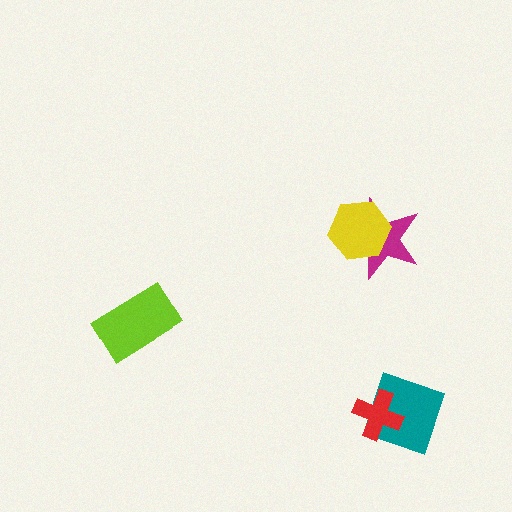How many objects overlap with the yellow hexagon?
1 object overlaps with the yellow hexagon.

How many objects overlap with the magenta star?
1 object overlaps with the magenta star.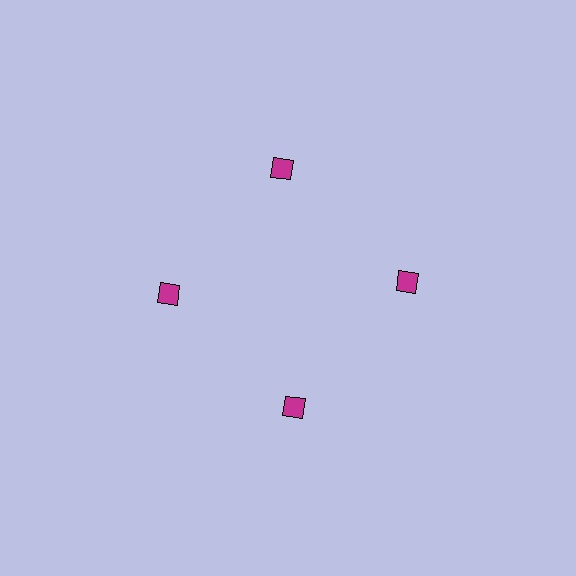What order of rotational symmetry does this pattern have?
This pattern has 4-fold rotational symmetry.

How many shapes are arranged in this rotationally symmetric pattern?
There are 4 shapes, arranged in 4 groups of 1.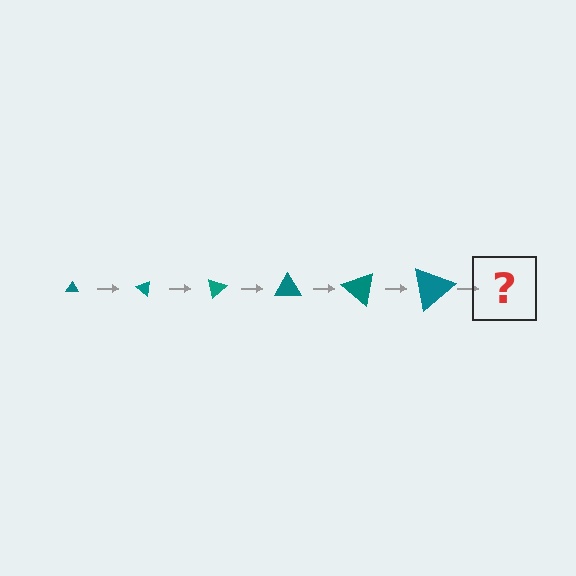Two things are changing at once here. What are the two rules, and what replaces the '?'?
The two rules are that the triangle grows larger each step and it rotates 40 degrees each step. The '?' should be a triangle, larger than the previous one and rotated 240 degrees from the start.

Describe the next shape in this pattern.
It should be a triangle, larger than the previous one and rotated 240 degrees from the start.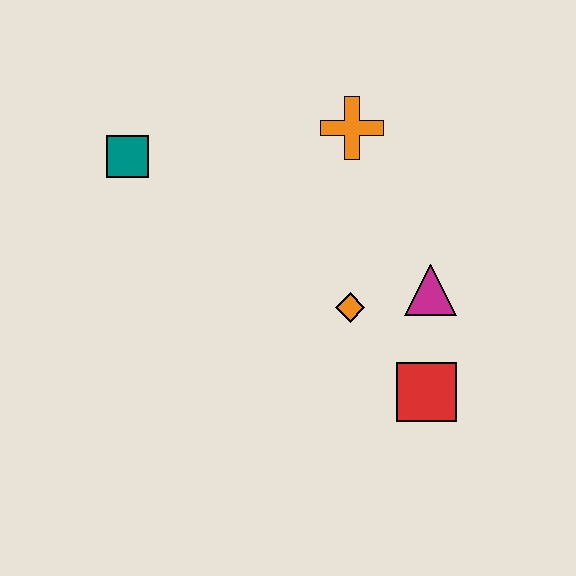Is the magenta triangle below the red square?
No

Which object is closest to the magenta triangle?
The orange diamond is closest to the magenta triangle.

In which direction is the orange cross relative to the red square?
The orange cross is above the red square.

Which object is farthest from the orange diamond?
The teal square is farthest from the orange diamond.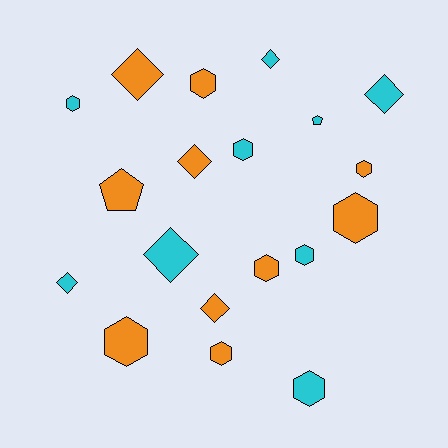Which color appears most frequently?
Orange, with 10 objects.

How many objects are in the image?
There are 19 objects.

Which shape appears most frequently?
Hexagon, with 10 objects.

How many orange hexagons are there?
There are 6 orange hexagons.